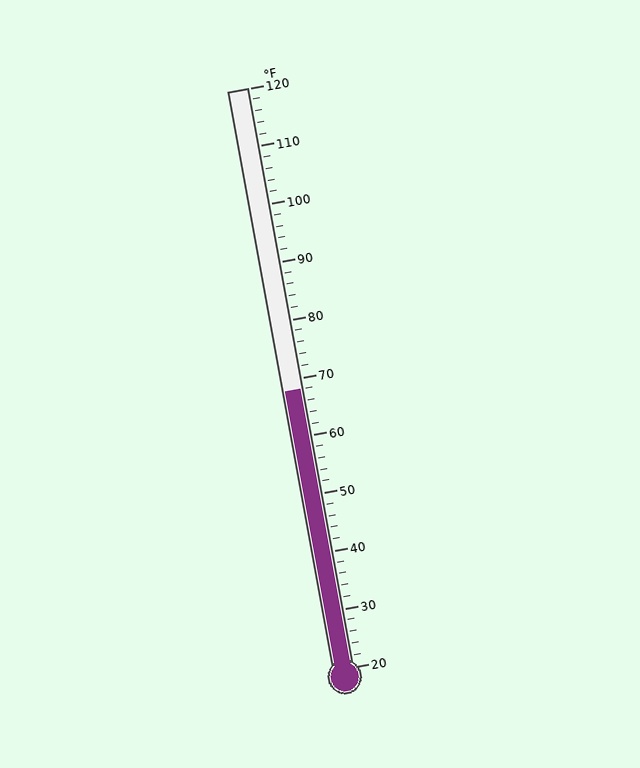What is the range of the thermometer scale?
The thermometer scale ranges from 20°F to 120°F.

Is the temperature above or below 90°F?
The temperature is below 90°F.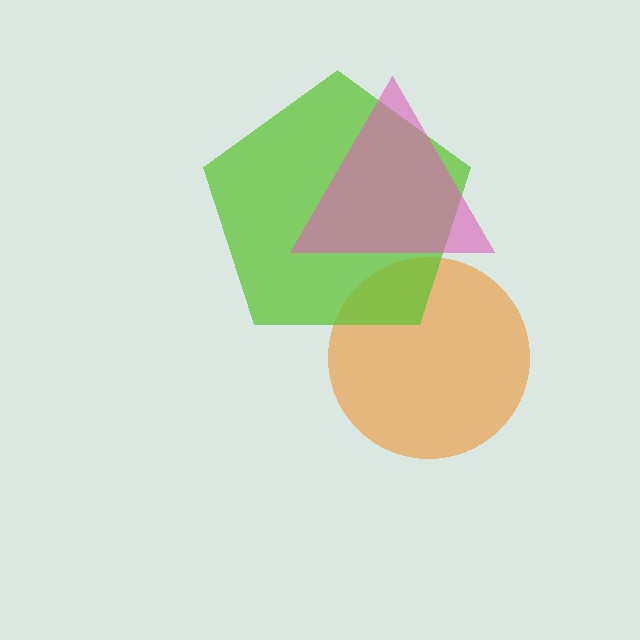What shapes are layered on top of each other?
The layered shapes are: an orange circle, a lime pentagon, a pink triangle.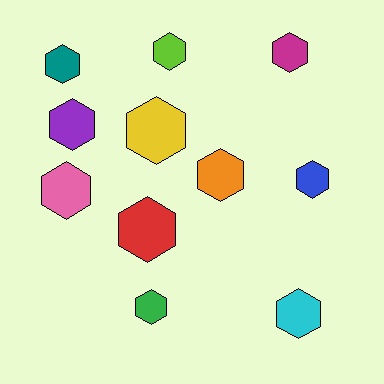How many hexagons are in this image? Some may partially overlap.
There are 11 hexagons.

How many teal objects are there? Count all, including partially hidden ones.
There is 1 teal object.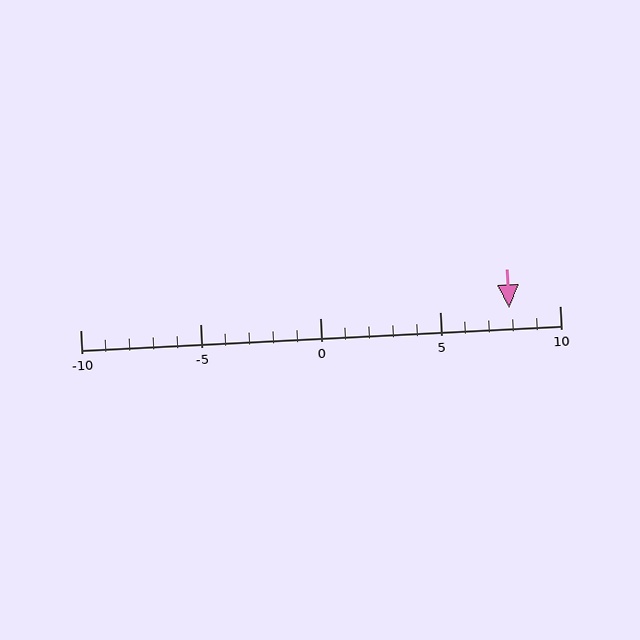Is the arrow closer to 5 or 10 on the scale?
The arrow is closer to 10.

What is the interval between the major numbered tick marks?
The major tick marks are spaced 5 units apart.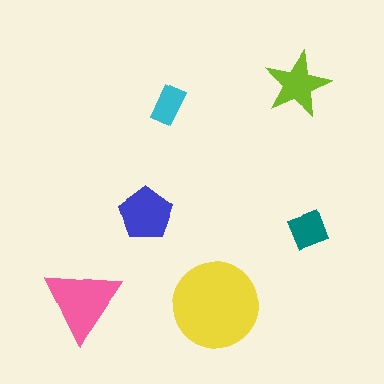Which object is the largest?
The yellow circle.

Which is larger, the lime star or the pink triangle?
The pink triangle.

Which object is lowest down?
The yellow circle is bottommost.